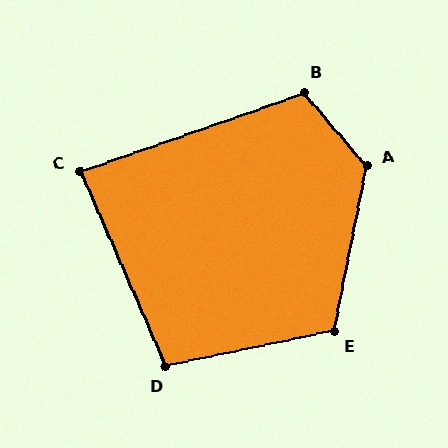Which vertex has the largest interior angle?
A, at approximately 129 degrees.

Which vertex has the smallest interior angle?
C, at approximately 86 degrees.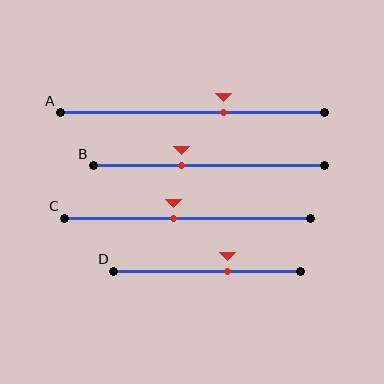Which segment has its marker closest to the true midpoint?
Segment C has its marker closest to the true midpoint.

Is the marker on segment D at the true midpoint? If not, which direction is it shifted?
No, the marker on segment D is shifted to the right by about 11% of the segment length.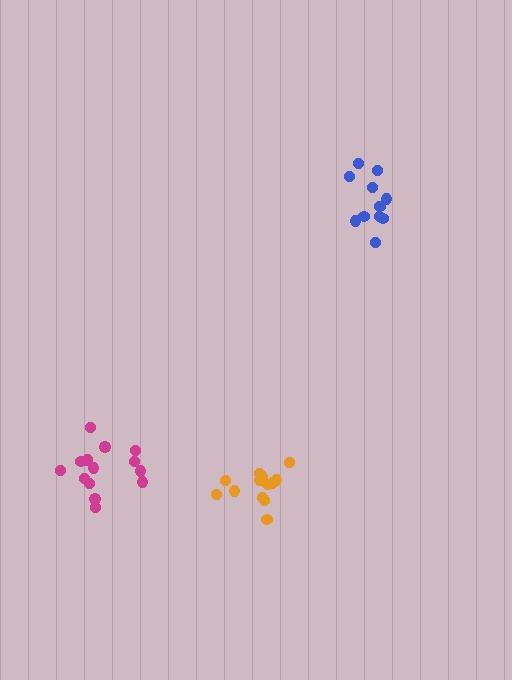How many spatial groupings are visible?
There are 3 spatial groupings.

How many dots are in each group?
Group 1: 12 dots, Group 2: 15 dots, Group 3: 13 dots (40 total).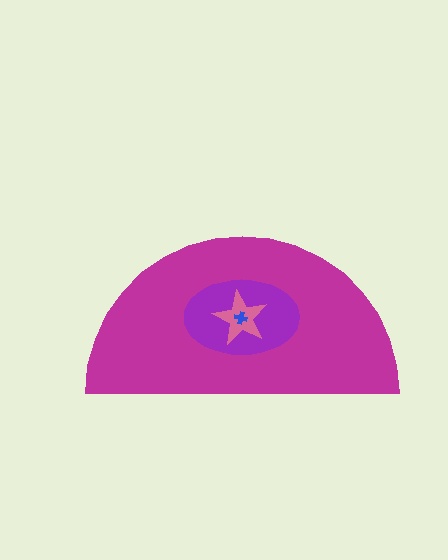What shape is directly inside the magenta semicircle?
The purple ellipse.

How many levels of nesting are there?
4.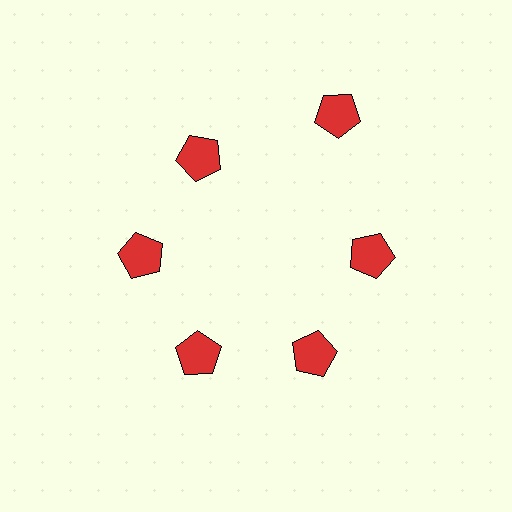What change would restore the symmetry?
The symmetry would be restored by moving it inward, back onto the ring so that all 6 pentagons sit at equal angles and equal distance from the center.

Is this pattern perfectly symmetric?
No. The 6 red pentagons are arranged in a ring, but one element near the 1 o'clock position is pushed outward from the center, breaking the 6-fold rotational symmetry.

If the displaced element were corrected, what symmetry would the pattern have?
It would have 6-fold rotational symmetry — the pattern would map onto itself every 60 degrees.